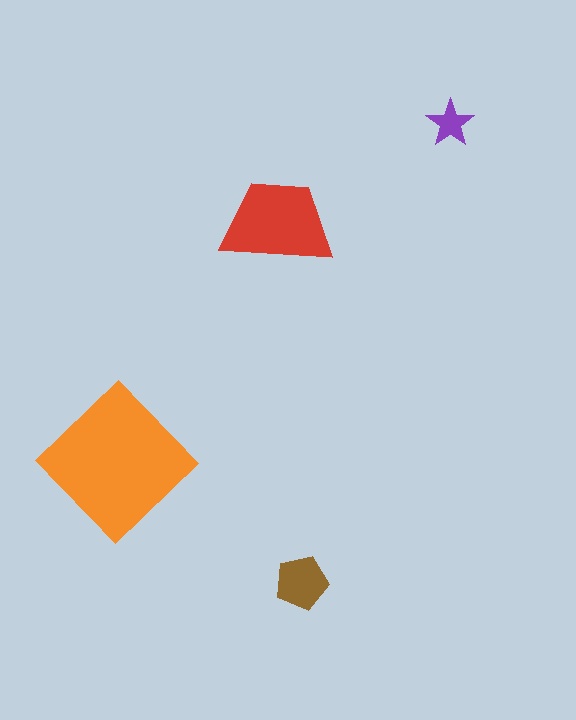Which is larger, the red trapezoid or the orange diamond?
The orange diamond.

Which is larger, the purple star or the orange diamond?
The orange diamond.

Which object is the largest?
The orange diamond.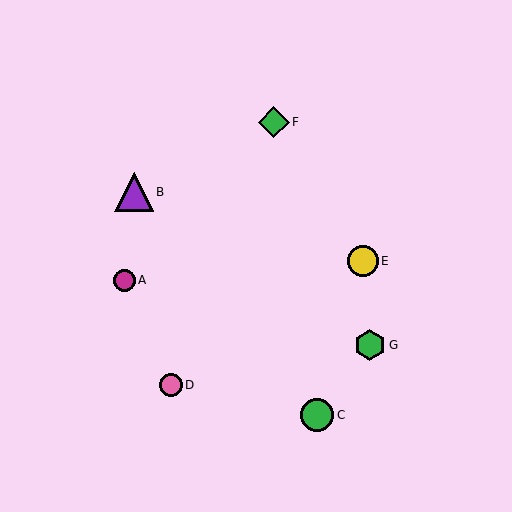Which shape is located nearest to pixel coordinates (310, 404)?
The green circle (labeled C) at (317, 415) is nearest to that location.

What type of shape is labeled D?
Shape D is a pink circle.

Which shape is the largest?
The purple triangle (labeled B) is the largest.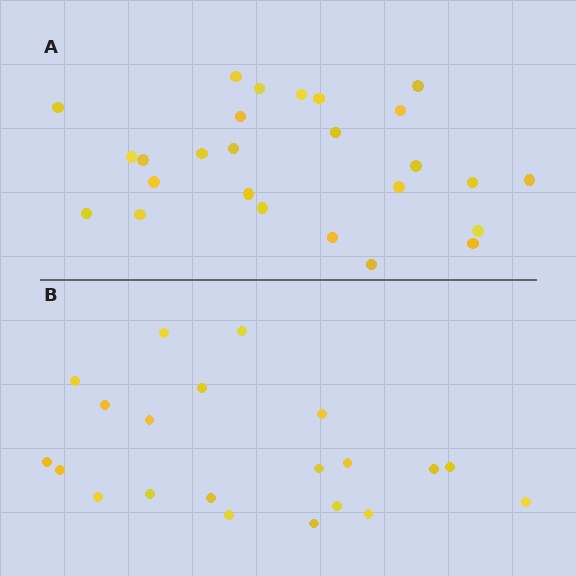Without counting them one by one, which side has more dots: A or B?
Region A (the top region) has more dots.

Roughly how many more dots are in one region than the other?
Region A has about 5 more dots than region B.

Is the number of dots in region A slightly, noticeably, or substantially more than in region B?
Region A has only slightly more — the two regions are fairly close. The ratio is roughly 1.2 to 1.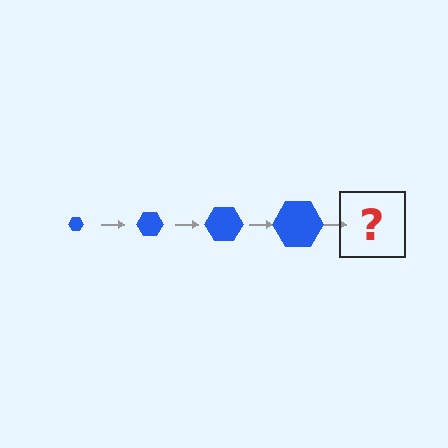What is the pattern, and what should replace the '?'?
The pattern is that the hexagon gets progressively larger each step. The '?' should be a blue hexagon, larger than the previous one.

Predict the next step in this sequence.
The next step is a blue hexagon, larger than the previous one.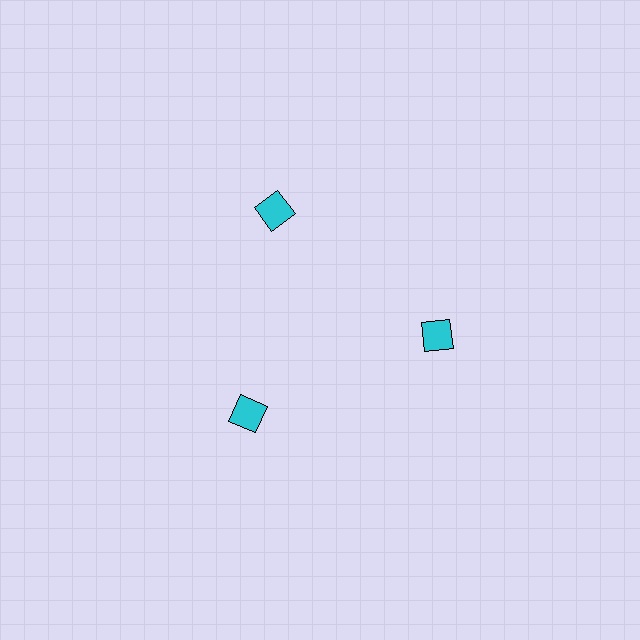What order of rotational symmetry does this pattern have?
This pattern has 3-fold rotational symmetry.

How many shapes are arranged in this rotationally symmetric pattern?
There are 3 shapes, arranged in 3 groups of 1.